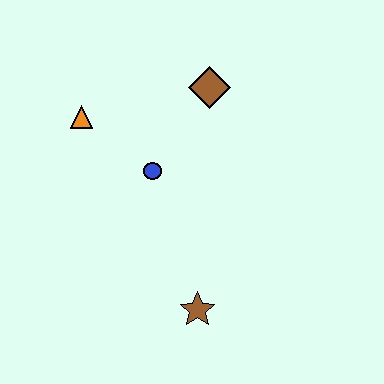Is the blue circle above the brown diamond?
No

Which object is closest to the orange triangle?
The blue circle is closest to the orange triangle.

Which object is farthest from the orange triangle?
The brown star is farthest from the orange triangle.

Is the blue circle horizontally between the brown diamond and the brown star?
No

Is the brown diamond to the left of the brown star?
No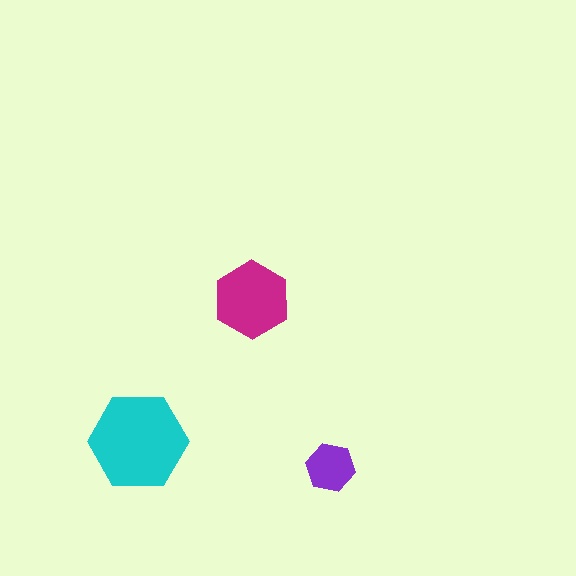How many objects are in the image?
There are 3 objects in the image.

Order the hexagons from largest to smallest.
the cyan one, the magenta one, the purple one.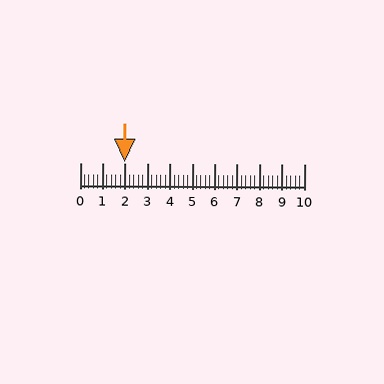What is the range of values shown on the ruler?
The ruler shows values from 0 to 10.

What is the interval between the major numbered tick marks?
The major tick marks are spaced 1 units apart.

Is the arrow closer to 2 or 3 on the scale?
The arrow is closer to 2.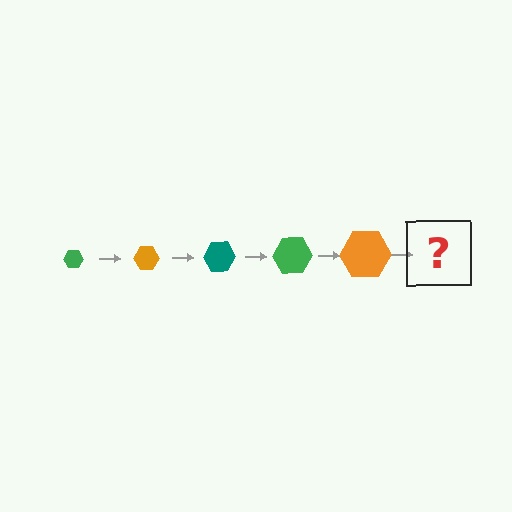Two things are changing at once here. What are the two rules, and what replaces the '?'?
The two rules are that the hexagon grows larger each step and the color cycles through green, orange, and teal. The '?' should be a teal hexagon, larger than the previous one.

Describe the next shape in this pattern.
It should be a teal hexagon, larger than the previous one.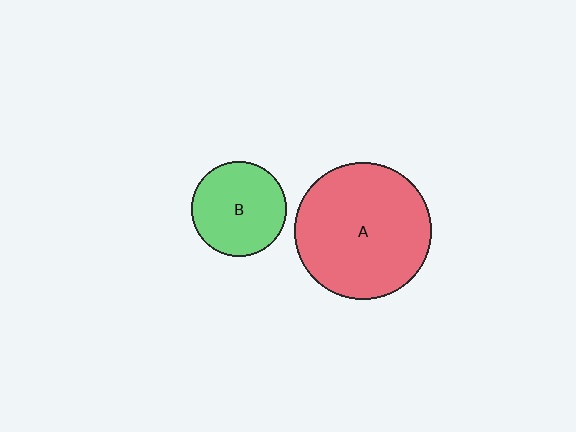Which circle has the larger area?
Circle A (red).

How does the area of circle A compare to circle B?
Approximately 2.1 times.